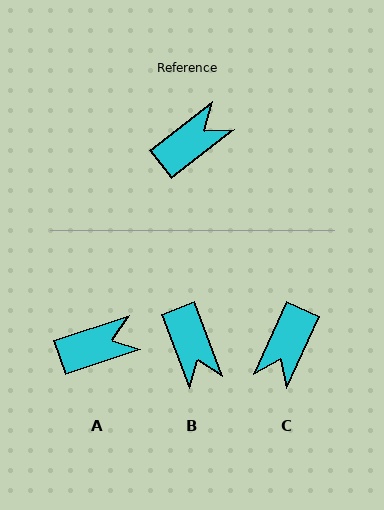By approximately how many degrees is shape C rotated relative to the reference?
Approximately 153 degrees clockwise.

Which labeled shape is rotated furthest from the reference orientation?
C, about 153 degrees away.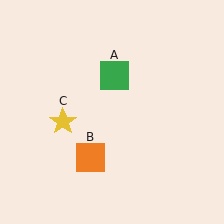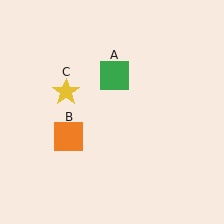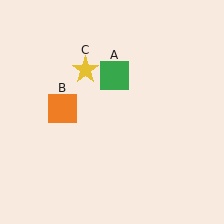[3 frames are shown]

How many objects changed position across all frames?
2 objects changed position: orange square (object B), yellow star (object C).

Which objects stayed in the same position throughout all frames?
Green square (object A) remained stationary.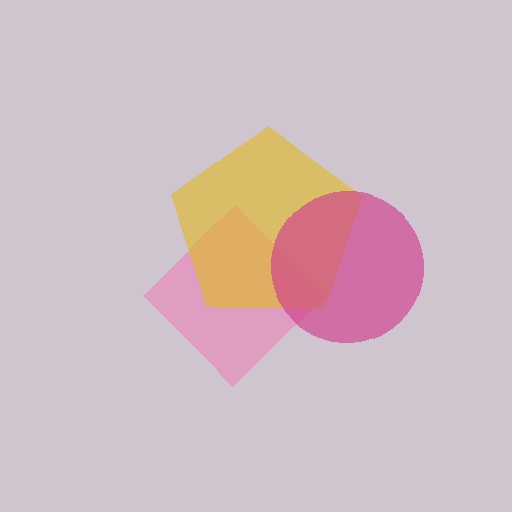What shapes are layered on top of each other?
The layered shapes are: a pink diamond, a yellow pentagon, a magenta circle.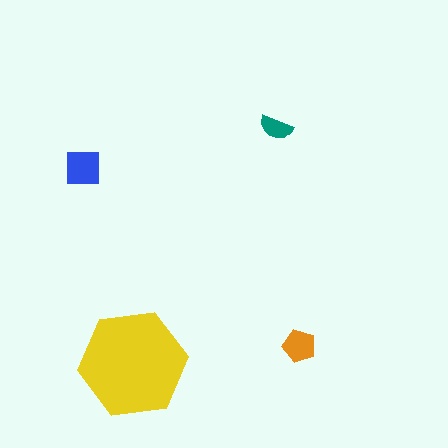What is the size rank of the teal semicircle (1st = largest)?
4th.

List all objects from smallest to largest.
The teal semicircle, the orange pentagon, the blue square, the yellow hexagon.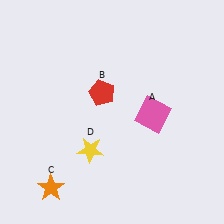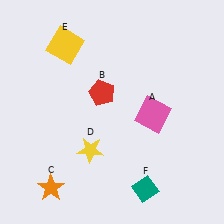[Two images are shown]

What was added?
A yellow square (E), a teal diamond (F) were added in Image 2.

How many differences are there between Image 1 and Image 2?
There are 2 differences between the two images.